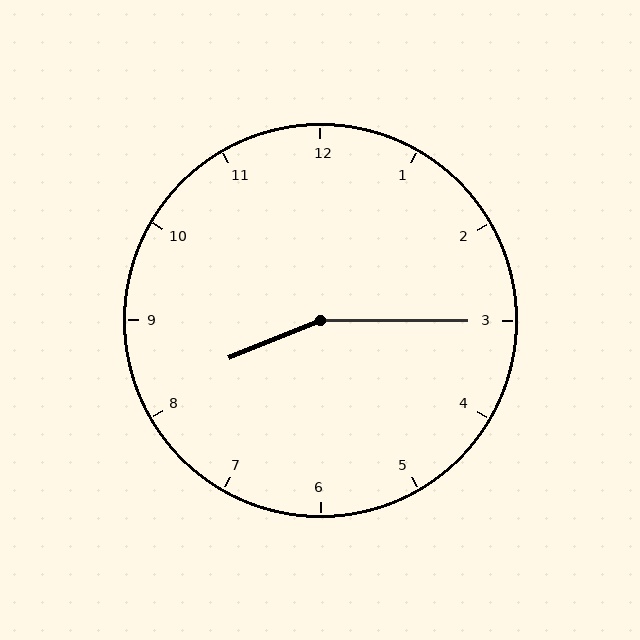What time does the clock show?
8:15.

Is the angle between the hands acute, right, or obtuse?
It is obtuse.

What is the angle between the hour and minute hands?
Approximately 158 degrees.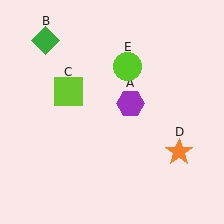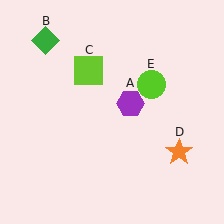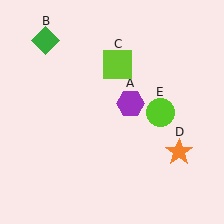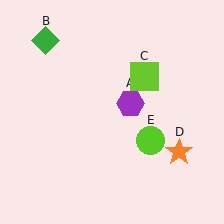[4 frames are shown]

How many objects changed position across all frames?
2 objects changed position: lime square (object C), lime circle (object E).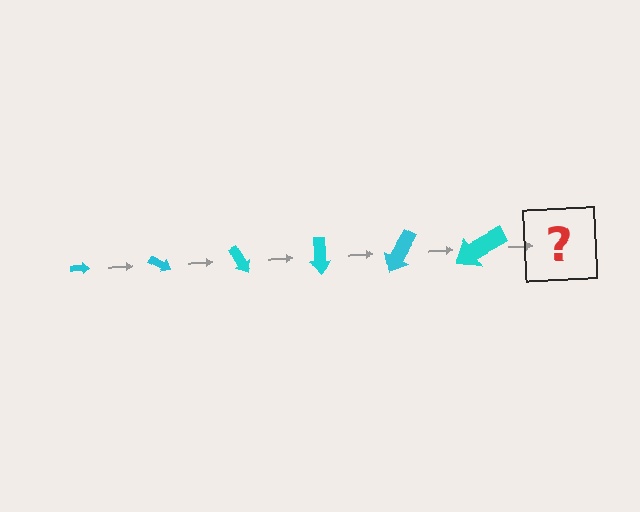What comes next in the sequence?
The next element should be an arrow, larger than the previous one and rotated 180 degrees from the start.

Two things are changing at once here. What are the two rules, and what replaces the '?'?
The two rules are that the arrow grows larger each step and it rotates 30 degrees each step. The '?' should be an arrow, larger than the previous one and rotated 180 degrees from the start.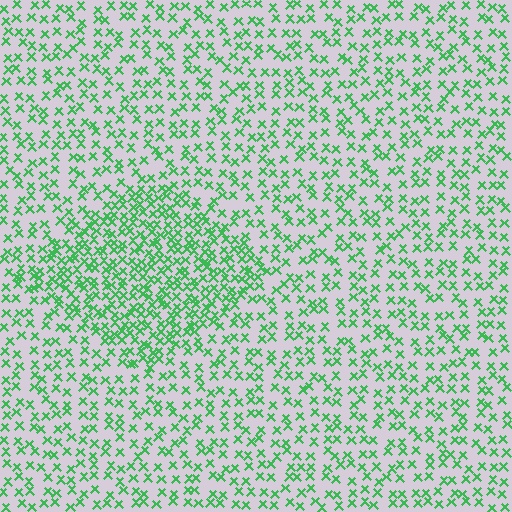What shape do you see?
I see a diamond.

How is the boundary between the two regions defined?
The boundary is defined by a change in element density (approximately 2.0x ratio). All elements are the same color, size, and shape.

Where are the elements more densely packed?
The elements are more densely packed inside the diamond boundary.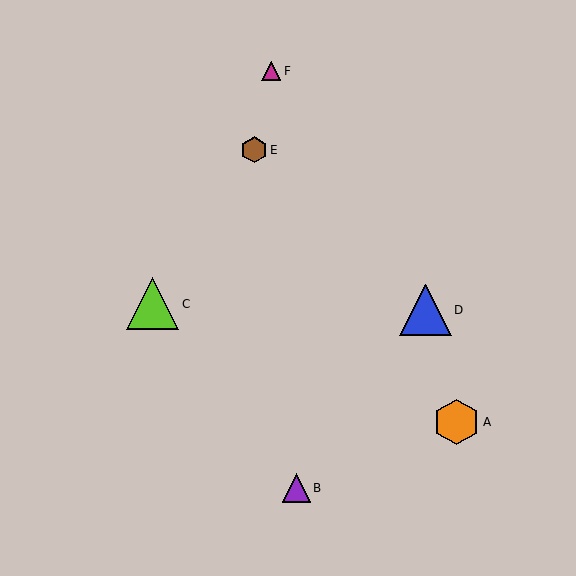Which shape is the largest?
The lime triangle (labeled C) is the largest.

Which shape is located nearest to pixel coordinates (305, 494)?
The purple triangle (labeled B) at (296, 488) is nearest to that location.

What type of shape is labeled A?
Shape A is an orange hexagon.